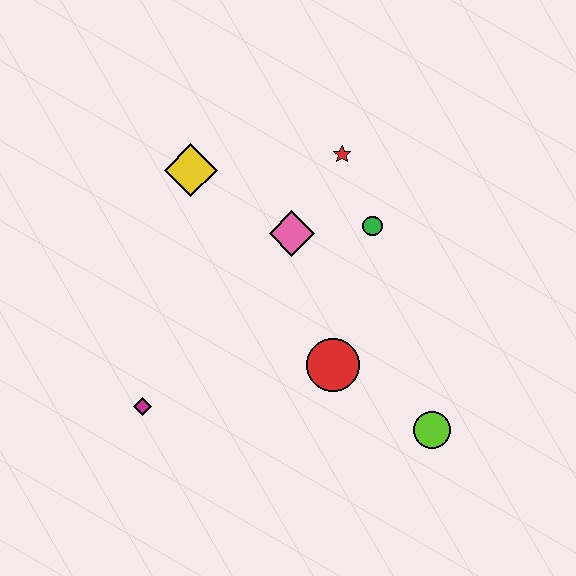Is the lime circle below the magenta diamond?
Yes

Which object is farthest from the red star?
The magenta diamond is farthest from the red star.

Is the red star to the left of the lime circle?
Yes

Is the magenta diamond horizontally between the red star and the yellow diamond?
No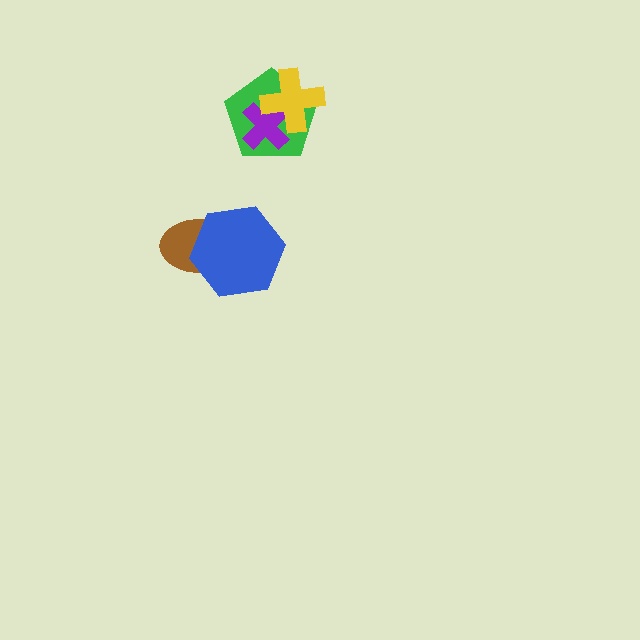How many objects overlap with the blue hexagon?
1 object overlaps with the blue hexagon.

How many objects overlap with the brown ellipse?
1 object overlaps with the brown ellipse.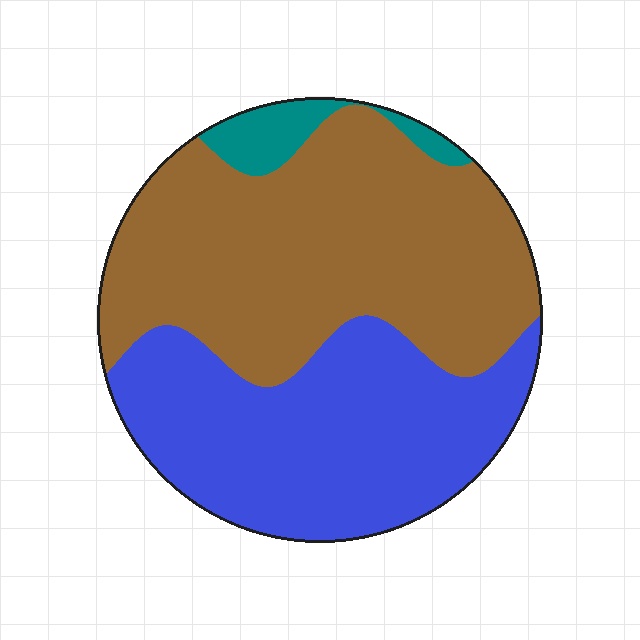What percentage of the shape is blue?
Blue takes up about two fifths (2/5) of the shape.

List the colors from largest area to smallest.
From largest to smallest: brown, blue, teal.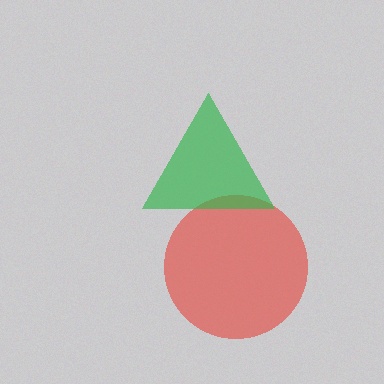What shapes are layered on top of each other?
The layered shapes are: a red circle, a green triangle.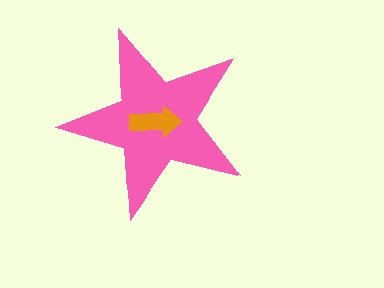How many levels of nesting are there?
2.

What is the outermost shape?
The pink star.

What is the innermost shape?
The orange arrow.